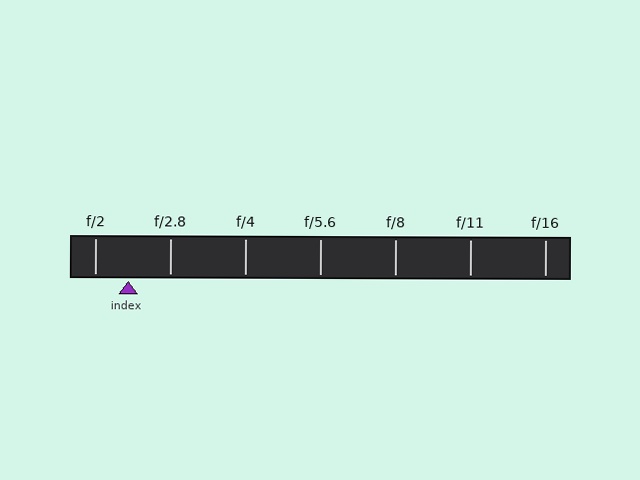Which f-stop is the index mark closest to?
The index mark is closest to f/2.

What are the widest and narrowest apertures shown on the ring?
The widest aperture shown is f/2 and the narrowest is f/16.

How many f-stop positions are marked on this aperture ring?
There are 7 f-stop positions marked.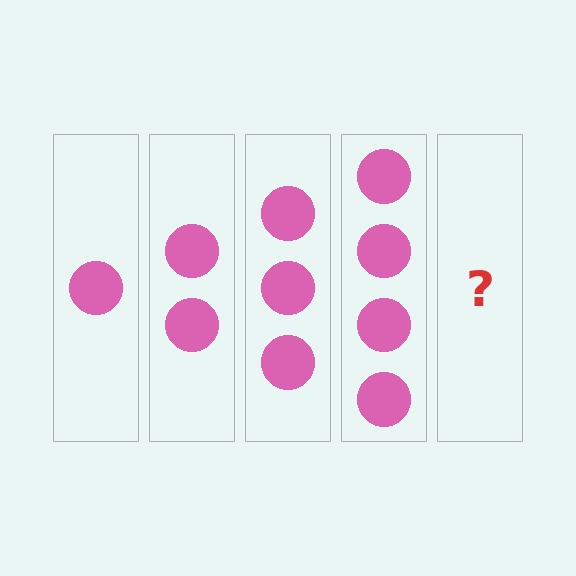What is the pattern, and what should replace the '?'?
The pattern is that each step adds one more circle. The '?' should be 5 circles.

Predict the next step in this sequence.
The next step is 5 circles.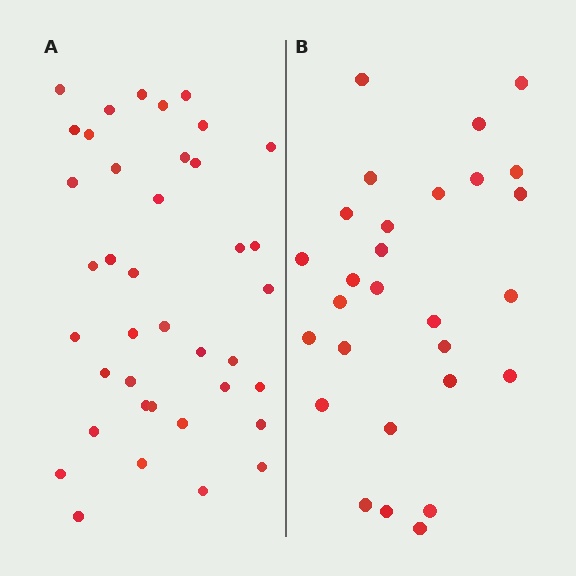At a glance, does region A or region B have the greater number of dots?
Region A (the left region) has more dots.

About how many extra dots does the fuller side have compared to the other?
Region A has roughly 12 or so more dots than region B.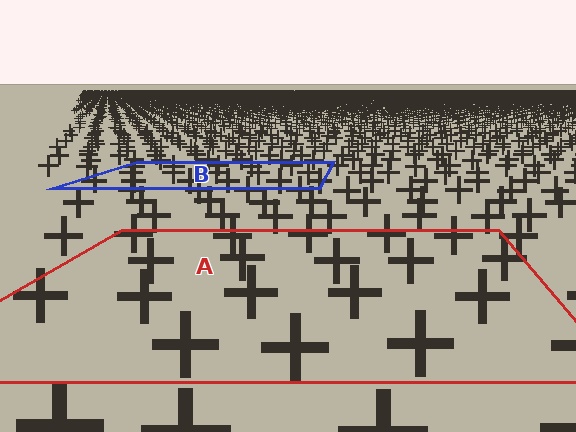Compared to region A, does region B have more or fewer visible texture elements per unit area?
Region B has more texture elements per unit area — they are packed more densely because it is farther away.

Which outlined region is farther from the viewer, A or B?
Region B is farther from the viewer — the texture elements inside it appear smaller and more densely packed.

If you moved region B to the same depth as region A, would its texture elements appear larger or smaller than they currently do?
They would appear larger. At a closer depth, the same texture elements are projected at a bigger on-screen size.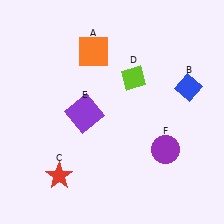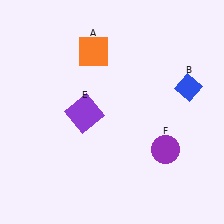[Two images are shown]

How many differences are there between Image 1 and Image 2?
There are 2 differences between the two images.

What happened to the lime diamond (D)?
The lime diamond (D) was removed in Image 2. It was in the top-right area of Image 1.